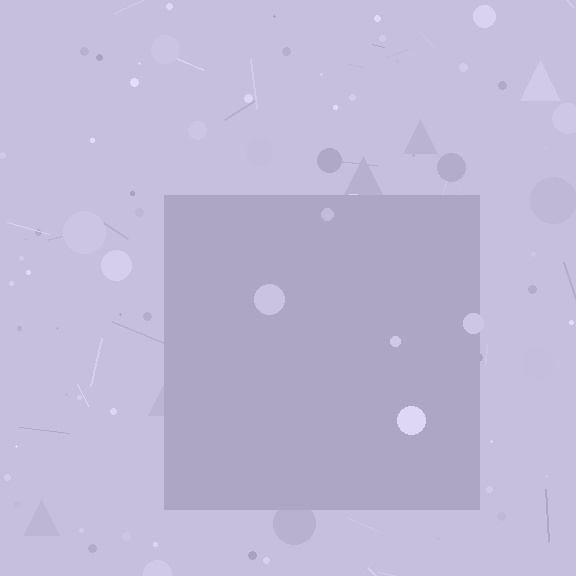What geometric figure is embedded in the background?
A square is embedded in the background.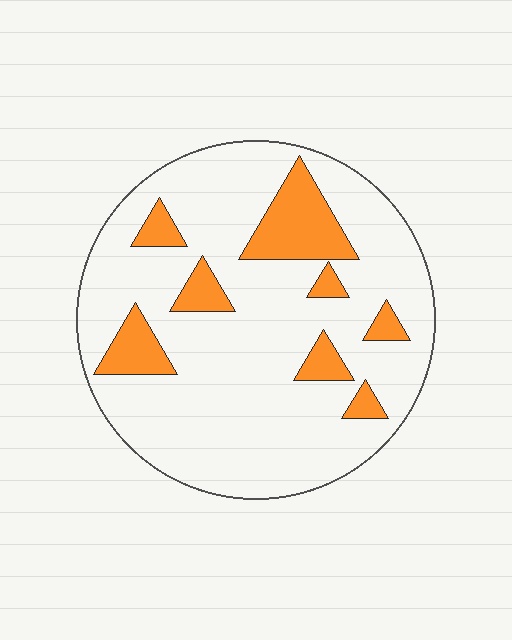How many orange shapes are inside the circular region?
8.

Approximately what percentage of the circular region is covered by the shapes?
Approximately 15%.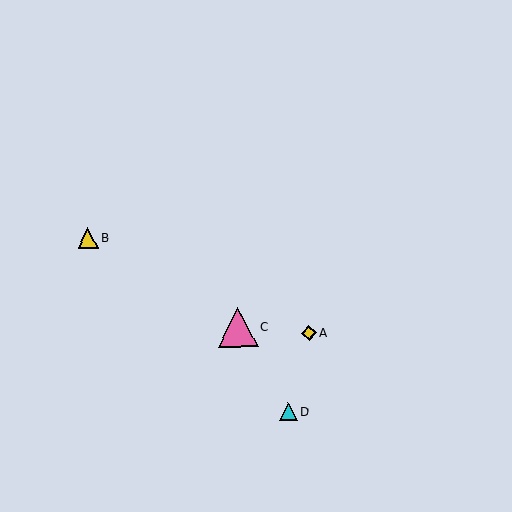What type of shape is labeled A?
Shape A is a yellow diamond.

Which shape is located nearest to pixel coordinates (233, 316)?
The pink triangle (labeled C) at (238, 327) is nearest to that location.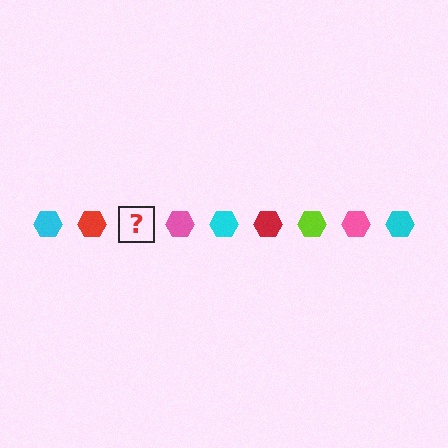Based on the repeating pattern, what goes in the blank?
The blank should be a lime hexagon.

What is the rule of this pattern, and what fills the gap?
The rule is that the pattern cycles through cyan, red, lime, pink hexagons. The gap should be filled with a lime hexagon.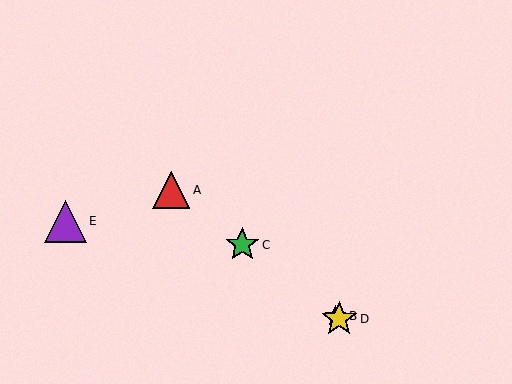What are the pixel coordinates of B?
Object B is at (336, 316).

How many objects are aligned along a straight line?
4 objects (A, B, C, D) are aligned along a straight line.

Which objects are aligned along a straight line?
Objects A, B, C, D are aligned along a straight line.